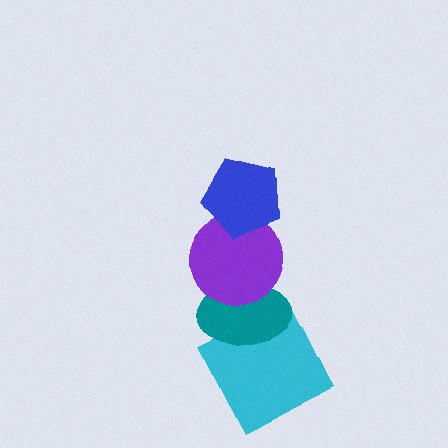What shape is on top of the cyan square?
The teal ellipse is on top of the cyan square.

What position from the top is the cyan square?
The cyan square is 4th from the top.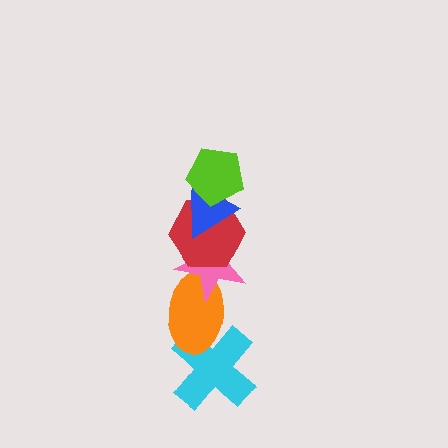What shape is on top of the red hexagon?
The blue triangle is on top of the red hexagon.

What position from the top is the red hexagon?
The red hexagon is 3rd from the top.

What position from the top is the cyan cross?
The cyan cross is 6th from the top.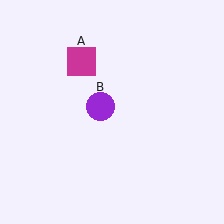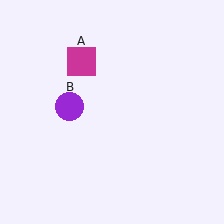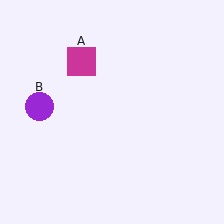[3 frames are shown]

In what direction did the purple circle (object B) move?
The purple circle (object B) moved left.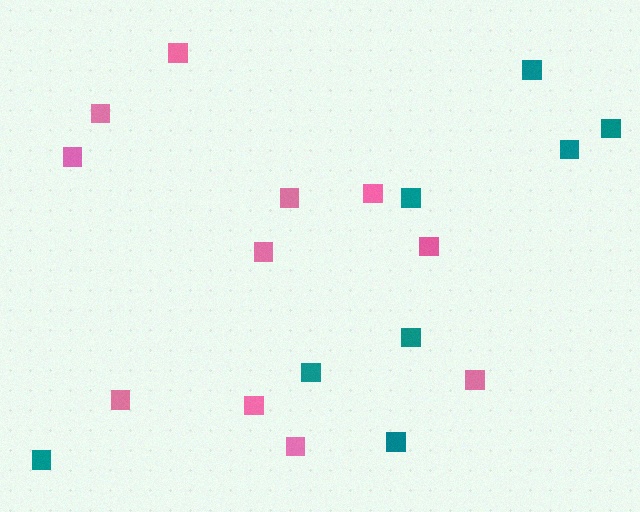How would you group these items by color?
There are 2 groups: one group of pink squares (11) and one group of teal squares (8).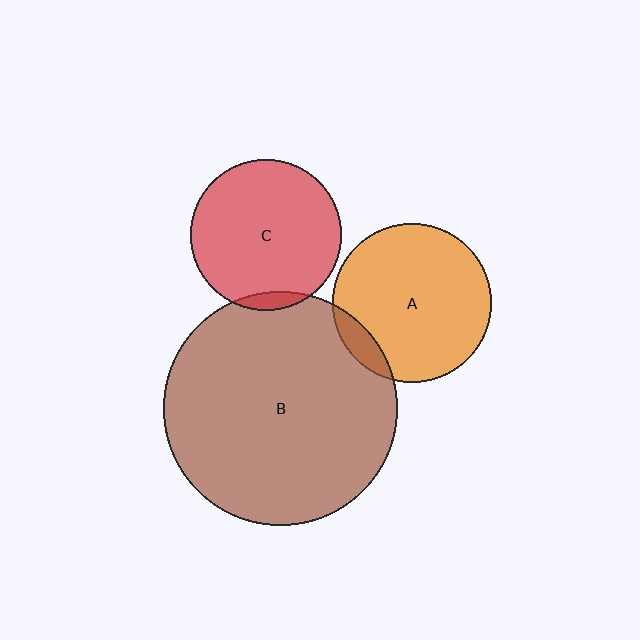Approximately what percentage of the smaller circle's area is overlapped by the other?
Approximately 5%.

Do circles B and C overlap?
Yes.